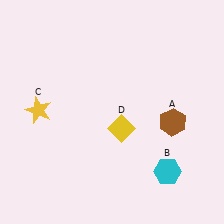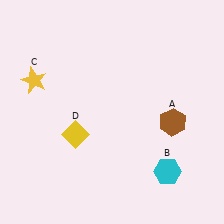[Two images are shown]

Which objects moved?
The objects that moved are: the yellow star (C), the yellow diamond (D).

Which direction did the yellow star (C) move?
The yellow star (C) moved up.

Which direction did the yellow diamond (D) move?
The yellow diamond (D) moved left.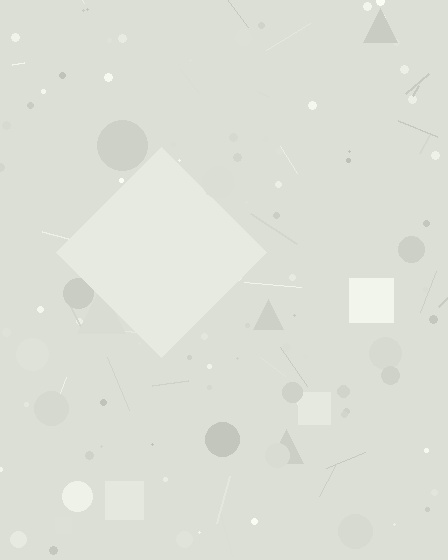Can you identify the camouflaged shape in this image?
The camouflaged shape is a diamond.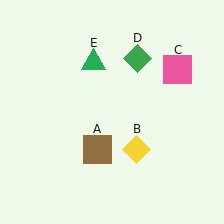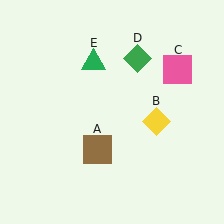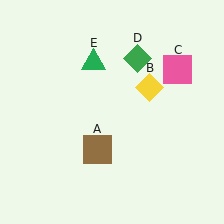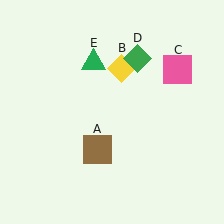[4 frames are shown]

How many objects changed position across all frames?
1 object changed position: yellow diamond (object B).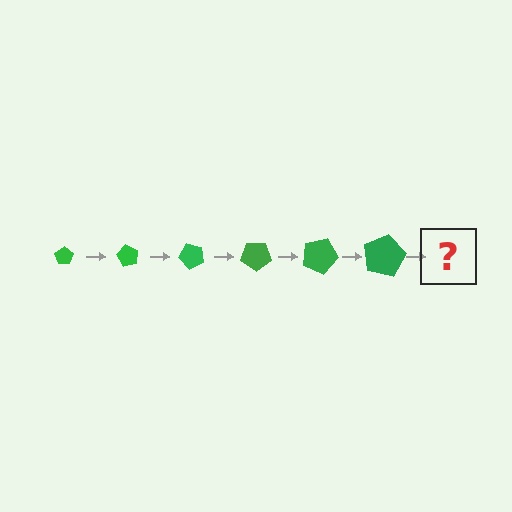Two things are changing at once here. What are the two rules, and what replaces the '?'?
The two rules are that the pentagon grows larger each step and it rotates 60 degrees each step. The '?' should be a pentagon, larger than the previous one and rotated 360 degrees from the start.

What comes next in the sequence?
The next element should be a pentagon, larger than the previous one and rotated 360 degrees from the start.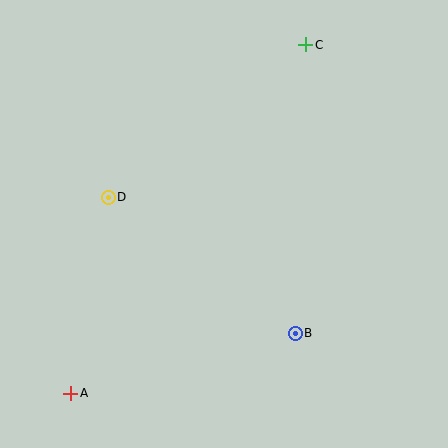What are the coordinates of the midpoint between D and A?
The midpoint between D and A is at (89, 295).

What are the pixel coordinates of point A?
Point A is at (71, 393).